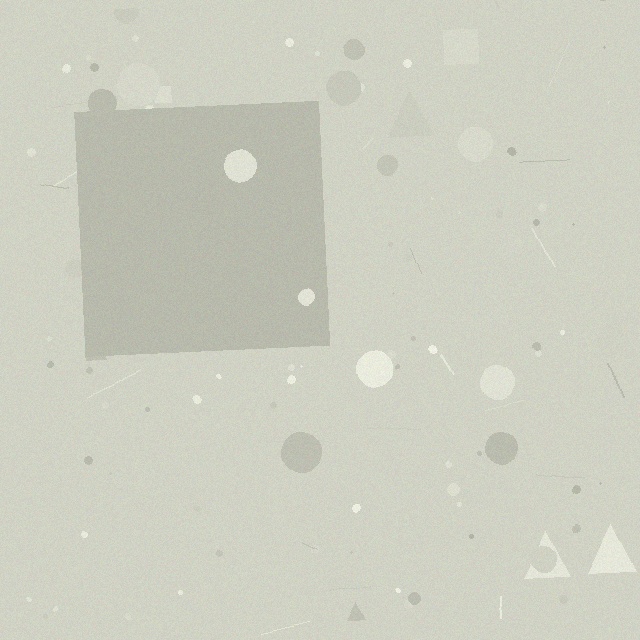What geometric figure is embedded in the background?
A square is embedded in the background.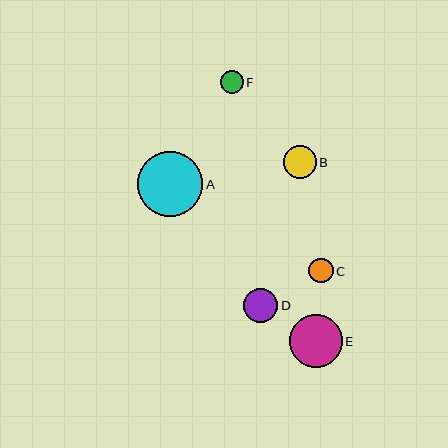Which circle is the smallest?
Circle F is the smallest with a size of approximately 23 pixels.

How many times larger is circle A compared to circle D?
Circle A is approximately 1.9 times the size of circle D.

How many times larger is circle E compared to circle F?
Circle E is approximately 2.3 times the size of circle F.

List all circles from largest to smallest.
From largest to smallest: A, E, D, B, C, F.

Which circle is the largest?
Circle A is the largest with a size of approximately 65 pixels.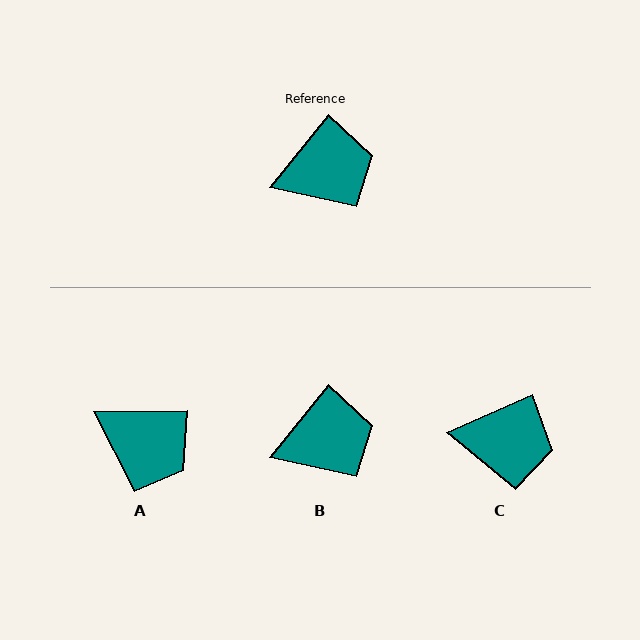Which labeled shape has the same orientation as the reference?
B.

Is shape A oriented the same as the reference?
No, it is off by about 51 degrees.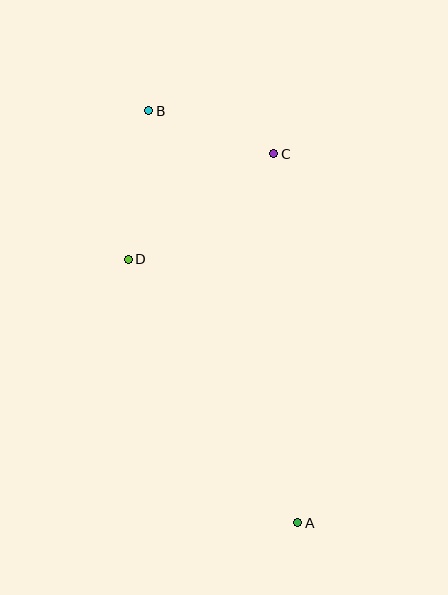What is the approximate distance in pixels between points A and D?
The distance between A and D is approximately 313 pixels.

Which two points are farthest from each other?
Points A and B are farthest from each other.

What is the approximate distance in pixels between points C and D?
The distance between C and D is approximately 180 pixels.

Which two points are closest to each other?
Points B and C are closest to each other.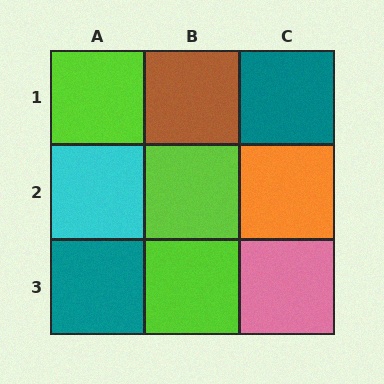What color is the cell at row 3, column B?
Lime.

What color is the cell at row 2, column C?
Orange.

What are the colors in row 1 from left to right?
Lime, brown, teal.